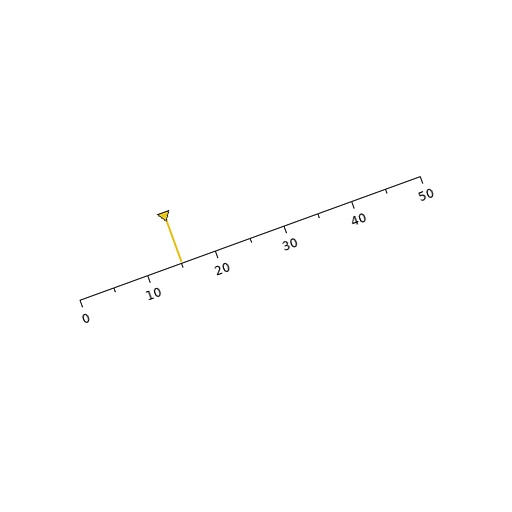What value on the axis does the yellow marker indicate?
The marker indicates approximately 15.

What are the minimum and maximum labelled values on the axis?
The axis runs from 0 to 50.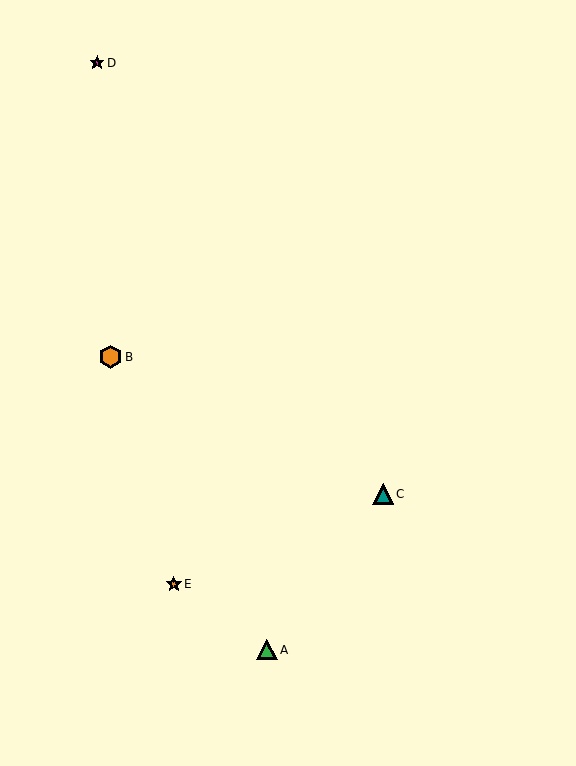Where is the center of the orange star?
The center of the orange star is at (174, 584).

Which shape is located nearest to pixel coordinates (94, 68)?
The magenta star (labeled D) at (97, 63) is nearest to that location.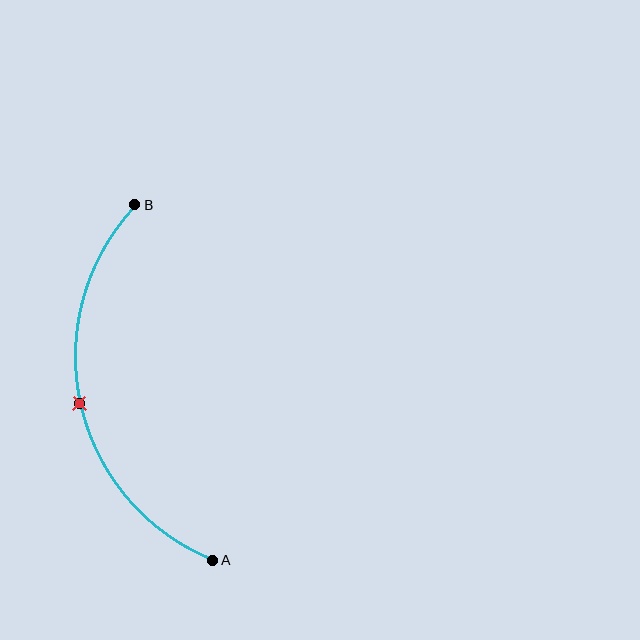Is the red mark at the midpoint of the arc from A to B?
Yes. The red mark lies on the arc at equal arc-length from both A and B — it is the arc midpoint.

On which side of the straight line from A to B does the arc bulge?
The arc bulges to the left of the straight line connecting A and B.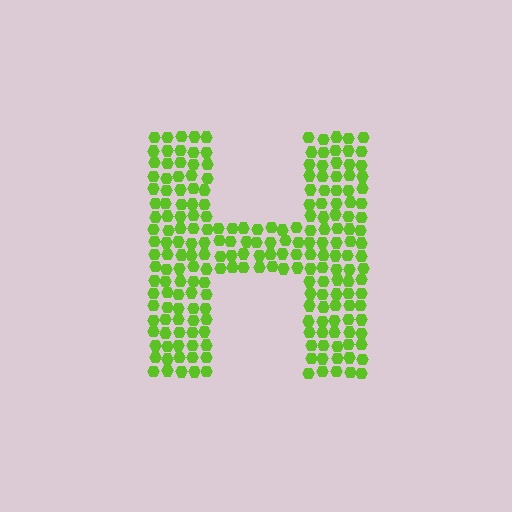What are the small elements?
The small elements are hexagons.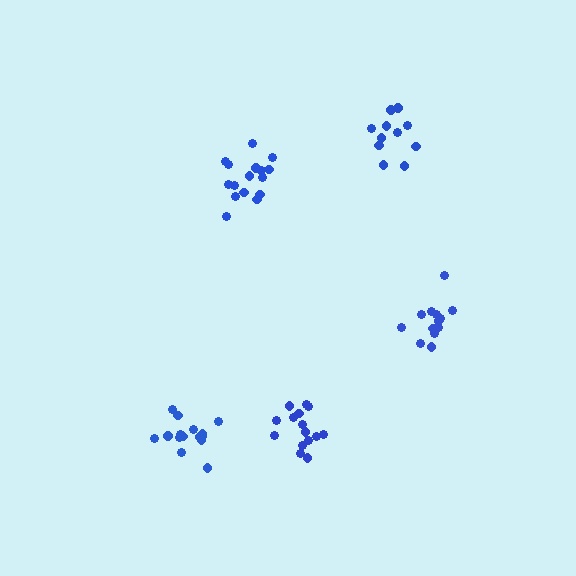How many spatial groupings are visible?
There are 5 spatial groupings.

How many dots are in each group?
Group 1: 13 dots, Group 2: 11 dots, Group 3: 16 dots, Group 4: 15 dots, Group 5: 15 dots (70 total).